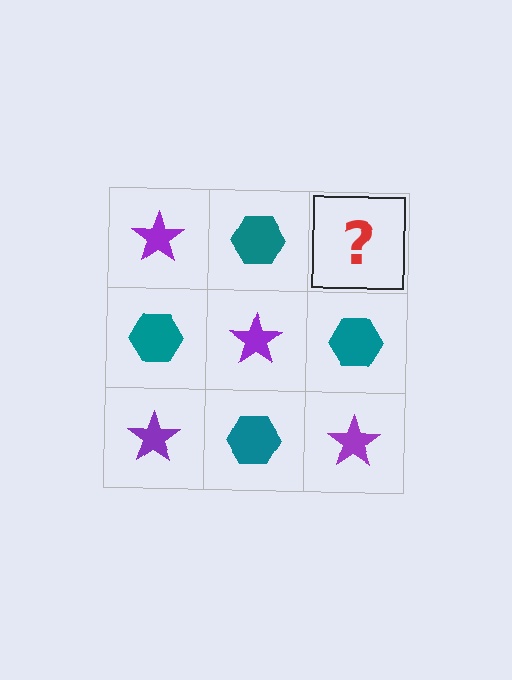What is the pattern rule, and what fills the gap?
The rule is that it alternates purple star and teal hexagon in a checkerboard pattern. The gap should be filled with a purple star.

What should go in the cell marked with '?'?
The missing cell should contain a purple star.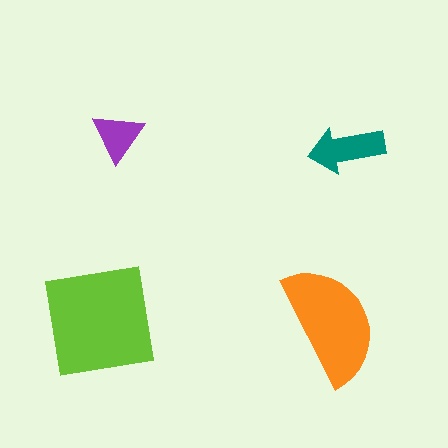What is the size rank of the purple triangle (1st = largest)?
4th.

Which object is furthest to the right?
The teal arrow is rightmost.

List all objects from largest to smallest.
The lime square, the orange semicircle, the teal arrow, the purple triangle.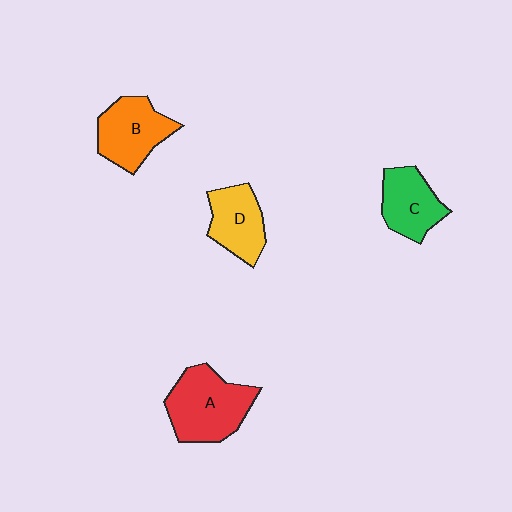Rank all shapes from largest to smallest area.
From largest to smallest: A (red), B (orange), C (green), D (yellow).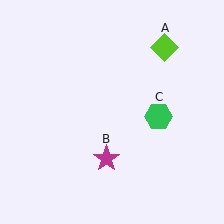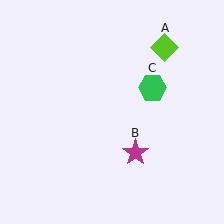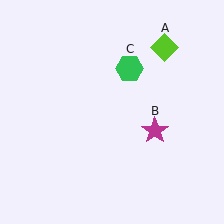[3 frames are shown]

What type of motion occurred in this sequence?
The magenta star (object B), green hexagon (object C) rotated counterclockwise around the center of the scene.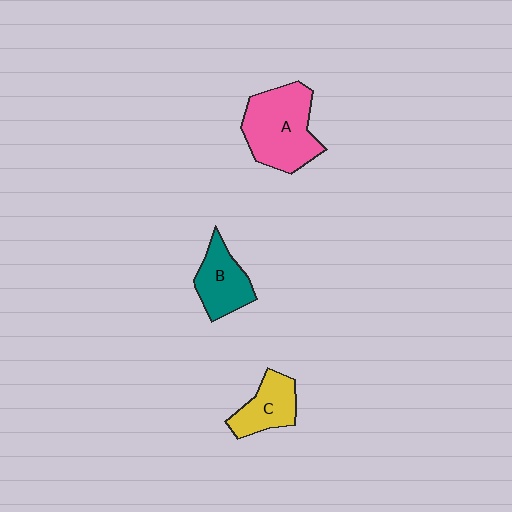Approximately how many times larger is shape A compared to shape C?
Approximately 1.8 times.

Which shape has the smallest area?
Shape C (yellow).